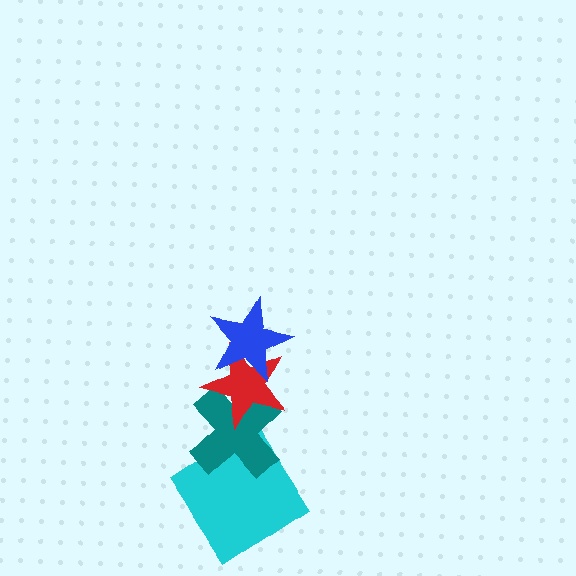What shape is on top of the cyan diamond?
The teal cross is on top of the cyan diamond.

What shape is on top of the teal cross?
The red star is on top of the teal cross.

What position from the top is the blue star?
The blue star is 1st from the top.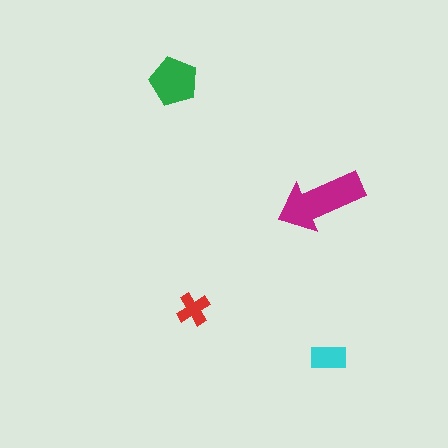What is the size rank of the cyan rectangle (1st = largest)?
3rd.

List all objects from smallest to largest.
The red cross, the cyan rectangle, the green pentagon, the magenta arrow.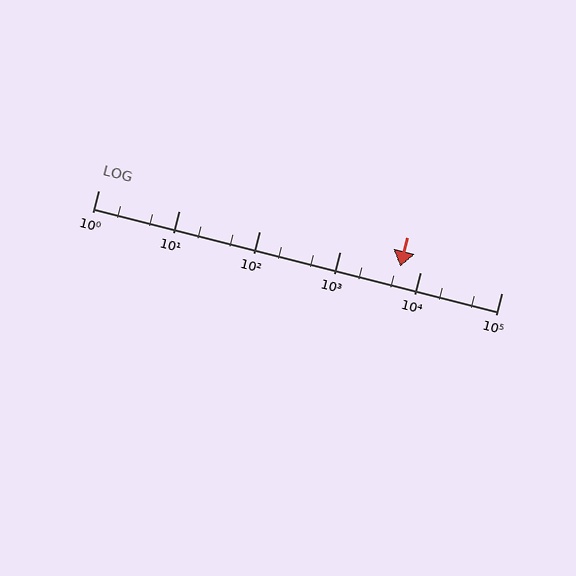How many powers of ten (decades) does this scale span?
The scale spans 5 decades, from 1 to 100000.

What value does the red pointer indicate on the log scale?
The pointer indicates approximately 5500.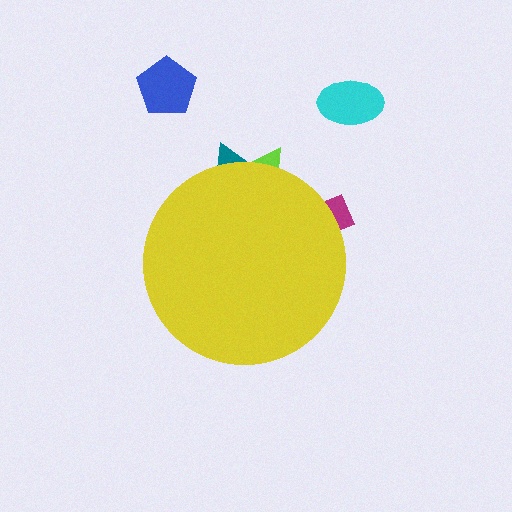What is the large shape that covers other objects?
A yellow circle.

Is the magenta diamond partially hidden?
Yes, the magenta diamond is partially hidden behind the yellow circle.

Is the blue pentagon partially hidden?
No, the blue pentagon is fully visible.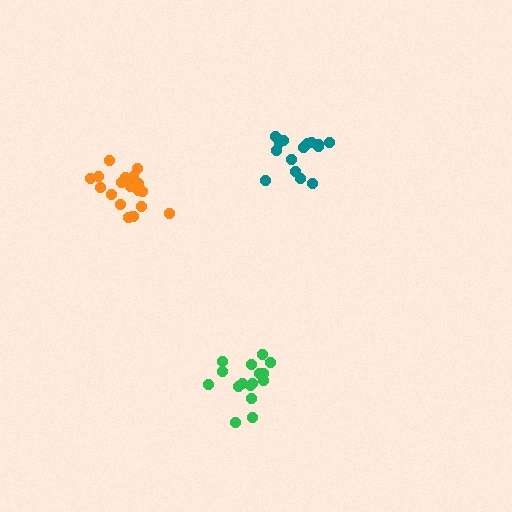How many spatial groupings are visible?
There are 3 spatial groupings.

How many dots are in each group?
Group 1: 19 dots, Group 2: 15 dots, Group 3: 16 dots (50 total).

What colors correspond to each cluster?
The clusters are colored: orange, teal, green.